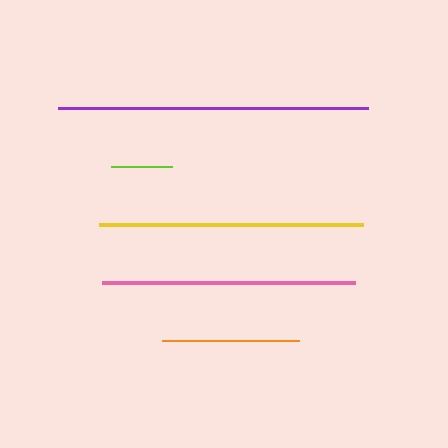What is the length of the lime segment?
The lime segment is approximately 62 pixels long.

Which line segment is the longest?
The purple line is the longest at approximately 310 pixels.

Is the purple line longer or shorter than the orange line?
The purple line is longer than the orange line.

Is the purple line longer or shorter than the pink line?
The purple line is longer than the pink line.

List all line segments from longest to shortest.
From longest to shortest: purple, yellow, pink, orange, lime.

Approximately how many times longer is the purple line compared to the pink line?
The purple line is approximately 1.2 times the length of the pink line.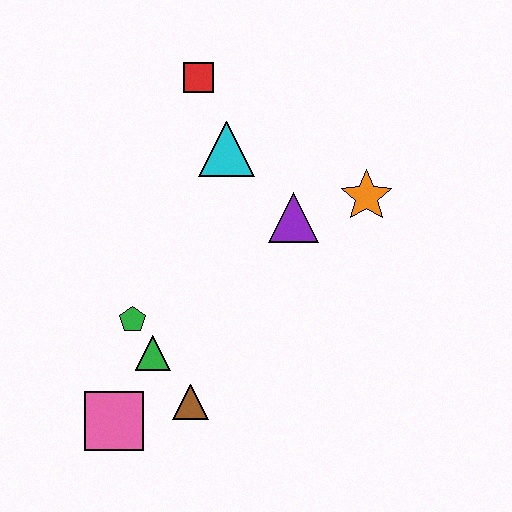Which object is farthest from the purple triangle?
The pink square is farthest from the purple triangle.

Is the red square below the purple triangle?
No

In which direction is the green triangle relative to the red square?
The green triangle is below the red square.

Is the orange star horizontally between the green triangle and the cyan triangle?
No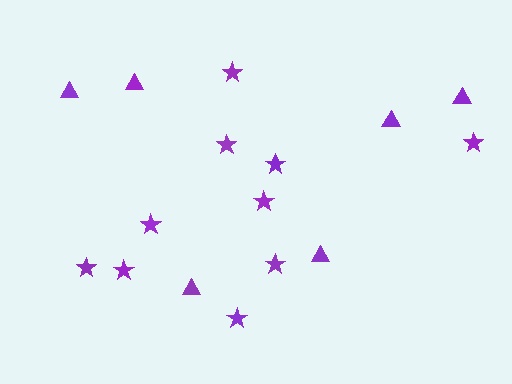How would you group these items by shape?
There are 2 groups: one group of triangles (6) and one group of stars (10).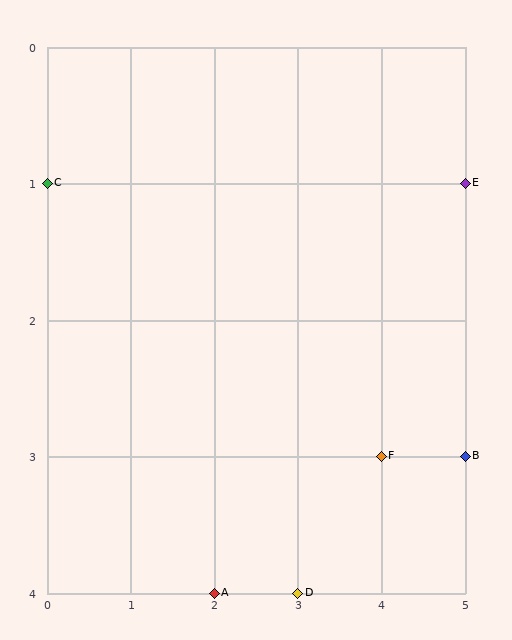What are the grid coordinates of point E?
Point E is at grid coordinates (5, 1).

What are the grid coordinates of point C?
Point C is at grid coordinates (0, 1).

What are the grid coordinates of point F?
Point F is at grid coordinates (4, 3).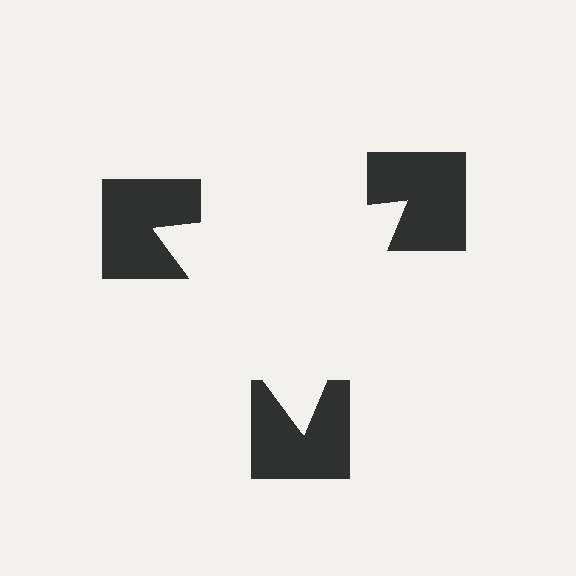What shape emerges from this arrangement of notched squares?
An illusory triangle — its edges are inferred from the aligned wedge cuts in the notched squares, not physically drawn.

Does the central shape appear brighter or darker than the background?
It typically appears slightly brighter than the background, even though no actual brightness change is drawn.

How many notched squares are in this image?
There are 3 — one at each vertex of the illusory triangle.